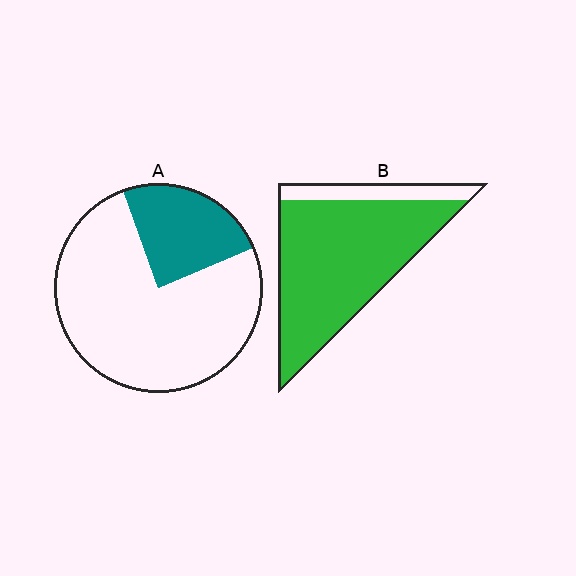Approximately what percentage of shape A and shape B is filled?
A is approximately 25% and B is approximately 85%.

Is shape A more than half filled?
No.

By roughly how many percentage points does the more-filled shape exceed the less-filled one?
By roughly 60 percentage points (B over A).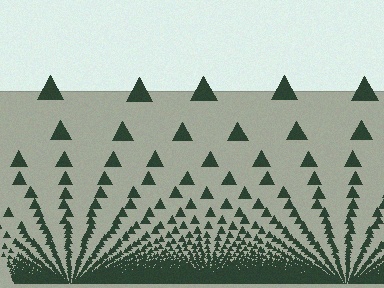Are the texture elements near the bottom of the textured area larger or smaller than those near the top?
Smaller. The gradient is inverted — elements near the bottom are smaller and denser.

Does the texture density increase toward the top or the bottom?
Density increases toward the bottom.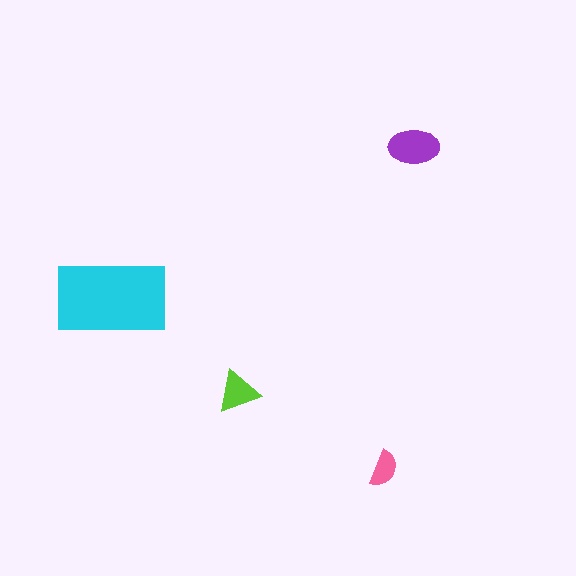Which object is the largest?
The cyan rectangle.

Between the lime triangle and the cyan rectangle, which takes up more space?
The cyan rectangle.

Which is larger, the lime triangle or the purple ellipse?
The purple ellipse.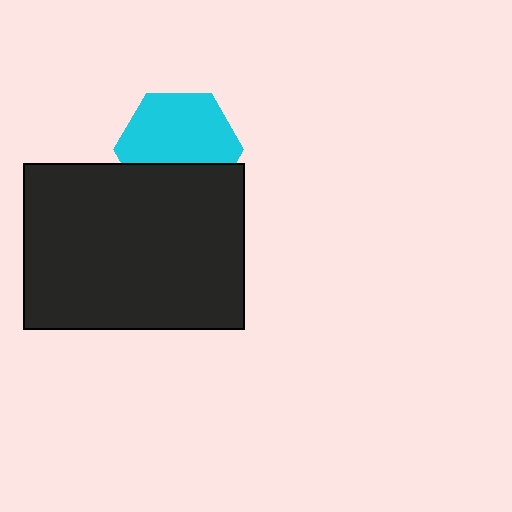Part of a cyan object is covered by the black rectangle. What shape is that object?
It is a hexagon.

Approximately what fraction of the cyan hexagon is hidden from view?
Roughly 34% of the cyan hexagon is hidden behind the black rectangle.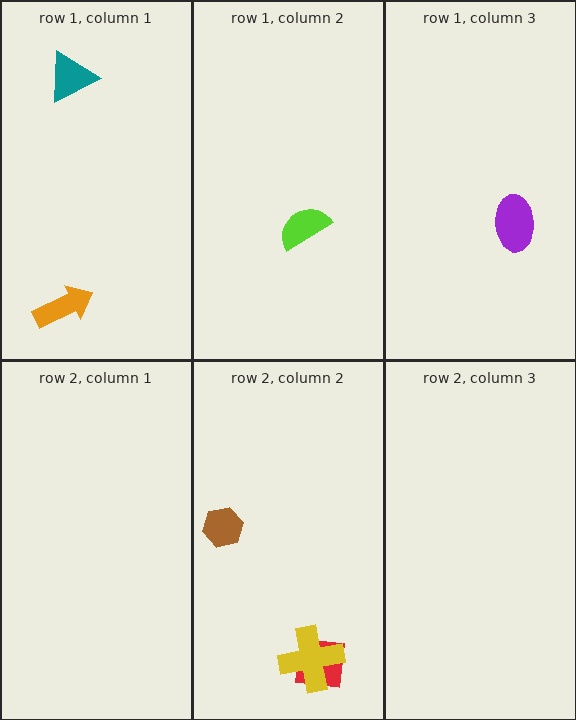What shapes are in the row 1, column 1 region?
The teal triangle, the orange arrow.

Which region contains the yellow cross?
The row 2, column 2 region.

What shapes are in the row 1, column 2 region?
The lime semicircle.